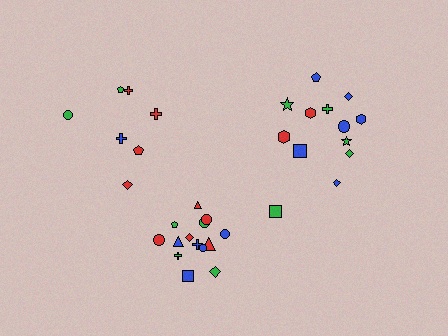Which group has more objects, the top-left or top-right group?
The top-right group.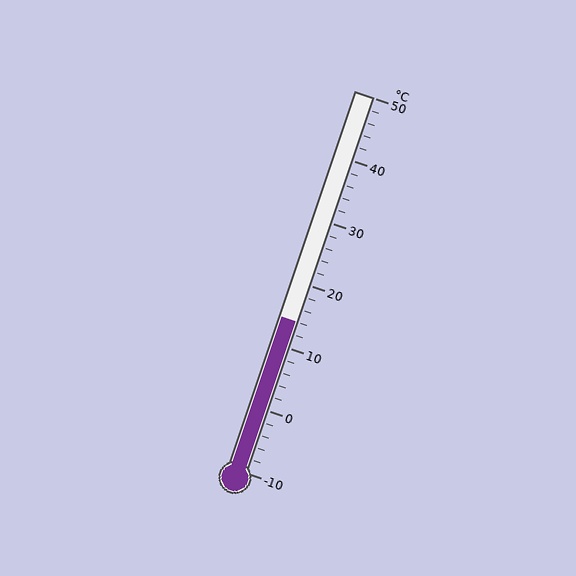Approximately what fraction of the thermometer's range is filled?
The thermometer is filled to approximately 40% of its range.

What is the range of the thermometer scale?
The thermometer scale ranges from -10°C to 50°C.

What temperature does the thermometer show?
The thermometer shows approximately 14°C.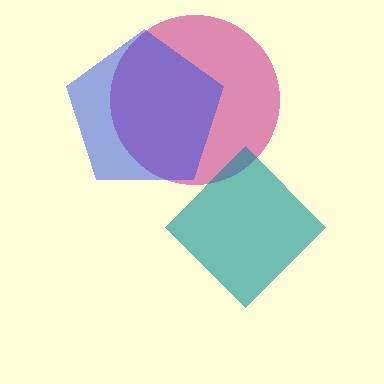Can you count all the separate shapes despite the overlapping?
Yes, there are 3 separate shapes.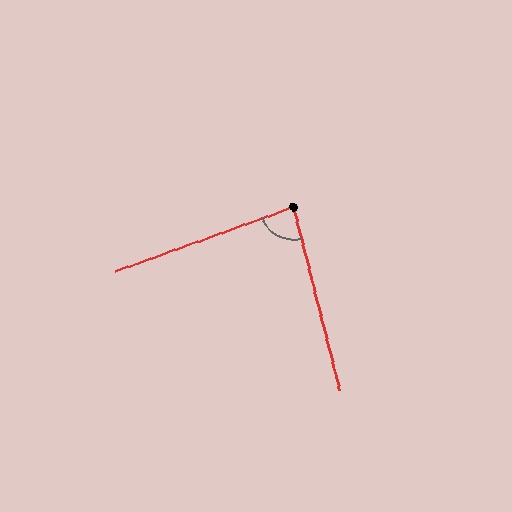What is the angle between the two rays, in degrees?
Approximately 84 degrees.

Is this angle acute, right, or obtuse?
It is acute.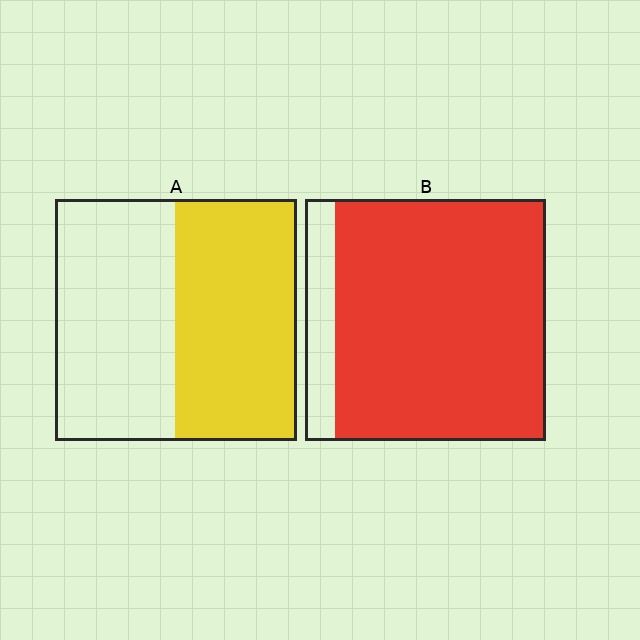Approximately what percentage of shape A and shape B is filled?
A is approximately 50% and B is approximately 90%.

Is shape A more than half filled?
Roughly half.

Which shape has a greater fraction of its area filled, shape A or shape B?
Shape B.